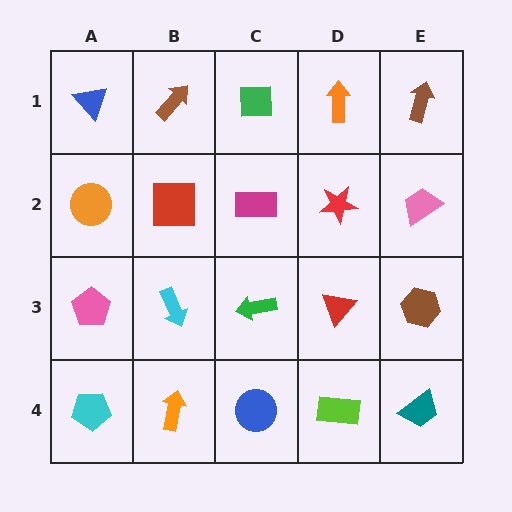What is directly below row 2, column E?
A brown hexagon.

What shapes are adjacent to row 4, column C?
A green arrow (row 3, column C), an orange arrow (row 4, column B), a lime rectangle (row 4, column D).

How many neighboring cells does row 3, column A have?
3.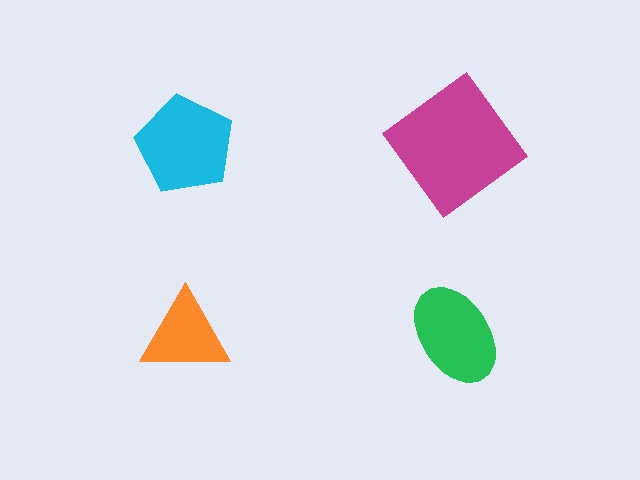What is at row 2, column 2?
A green ellipse.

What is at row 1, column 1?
A cyan pentagon.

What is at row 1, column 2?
A magenta diamond.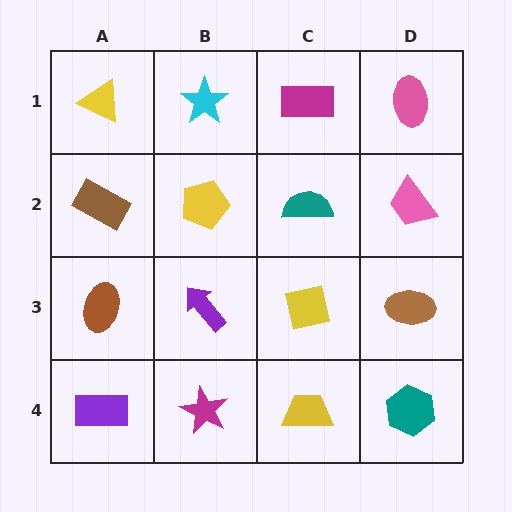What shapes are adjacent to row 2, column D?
A pink ellipse (row 1, column D), a brown ellipse (row 3, column D), a teal semicircle (row 2, column C).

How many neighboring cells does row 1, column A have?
2.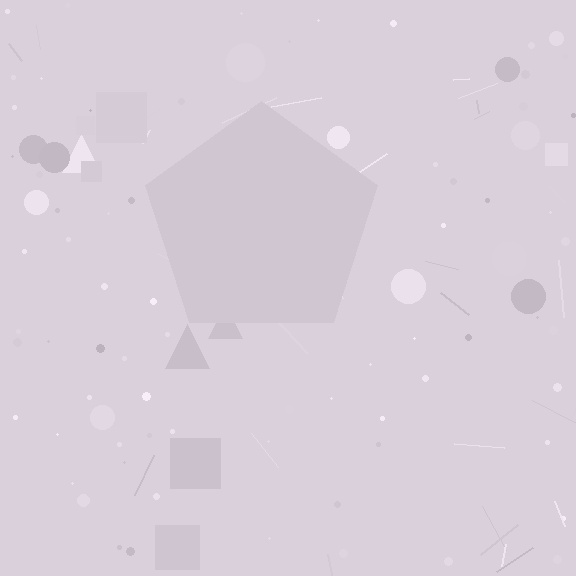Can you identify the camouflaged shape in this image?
The camouflaged shape is a pentagon.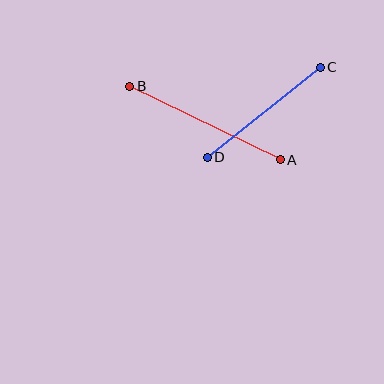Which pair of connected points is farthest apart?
Points A and B are farthest apart.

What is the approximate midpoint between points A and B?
The midpoint is at approximately (205, 123) pixels.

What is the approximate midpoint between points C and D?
The midpoint is at approximately (264, 112) pixels.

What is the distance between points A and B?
The distance is approximately 167 pixels.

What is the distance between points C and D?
The distance is approximately 144 pixels.